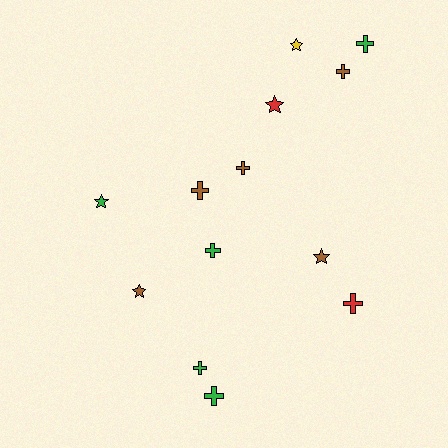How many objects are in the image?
There are 13 objects.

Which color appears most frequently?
Brown, with 5 objects.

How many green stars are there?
There is 1 green star.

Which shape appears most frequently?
Cross, with 8 objects.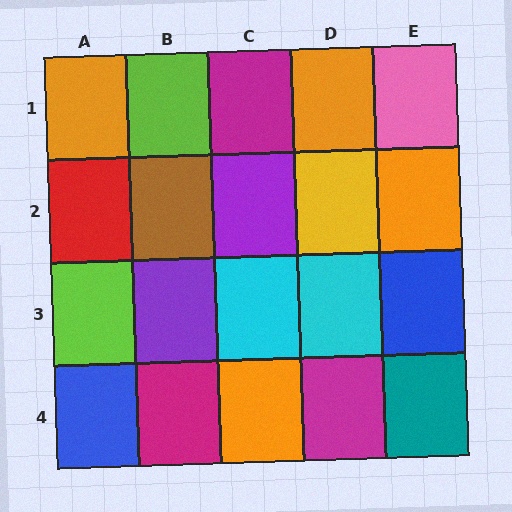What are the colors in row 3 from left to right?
Lime, purple, cyan, cyan, blue.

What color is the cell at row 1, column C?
Magenta.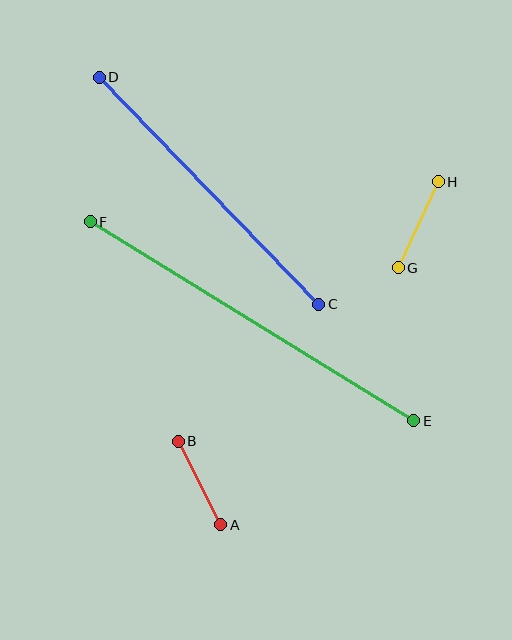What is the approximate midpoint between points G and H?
The midpoint is at approximately (418, 225) pixels.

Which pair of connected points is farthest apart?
Points E and F are farthest apart.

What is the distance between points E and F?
The distance is approximately 380 pixels.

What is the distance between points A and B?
The distance is approximately 94 pixels.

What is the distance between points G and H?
The distance is approximately 95 pixels.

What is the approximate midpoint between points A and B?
The midpoint is at approximately (199, 483) pixels.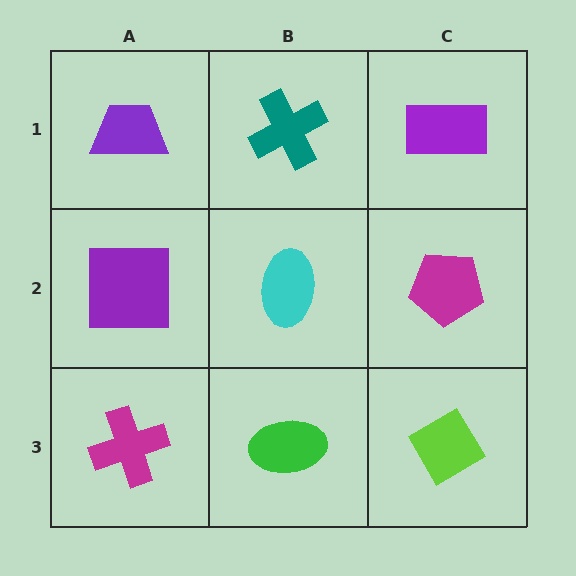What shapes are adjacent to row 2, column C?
A purple rectangle (row 1, column C), a lime diamond (row 3, column C), a cyan ellipse (row 2, column B).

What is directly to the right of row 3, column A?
A green ellipse.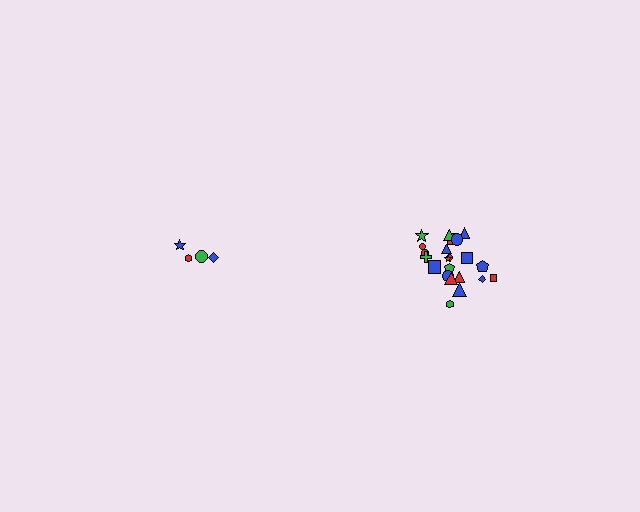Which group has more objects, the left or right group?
The right group.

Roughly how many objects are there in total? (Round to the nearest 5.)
Roughly 25 objects in total.